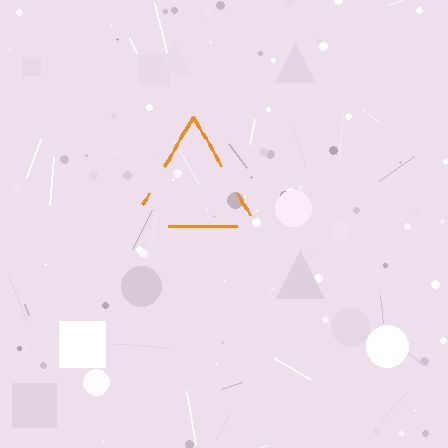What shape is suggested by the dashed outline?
The dashed outline suggests a triangle.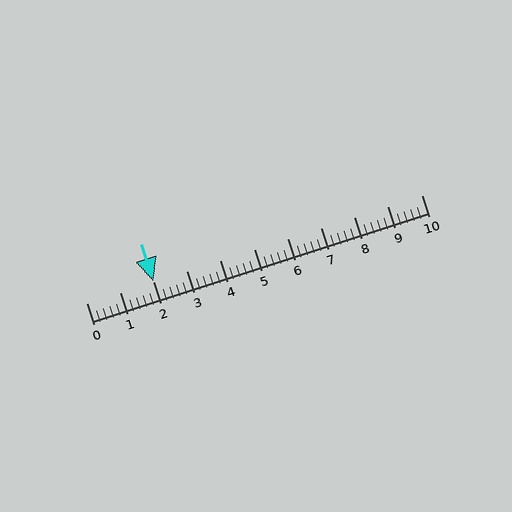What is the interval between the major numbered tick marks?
The major tick marks are spaced 1 units apart.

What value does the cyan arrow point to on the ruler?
The cyan arrow points to approximately 2.0.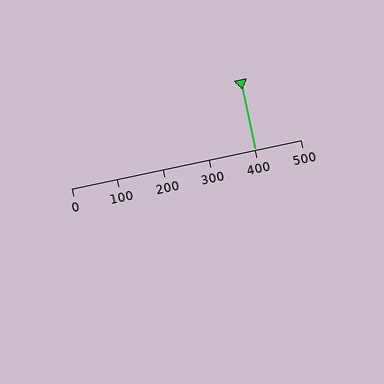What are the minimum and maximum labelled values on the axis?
The axis runs from 0 to 500.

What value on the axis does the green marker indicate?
The marker indicates approximately 400.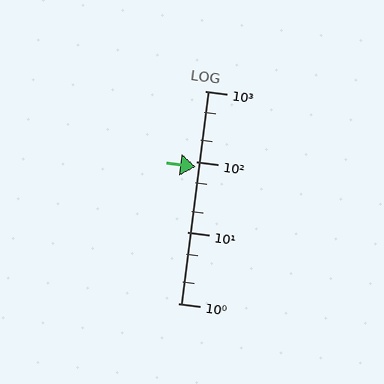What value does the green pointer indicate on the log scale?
The pointer indicates approximately 84.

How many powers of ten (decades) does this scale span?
The scale spans 3 decades, from 1 to 1000.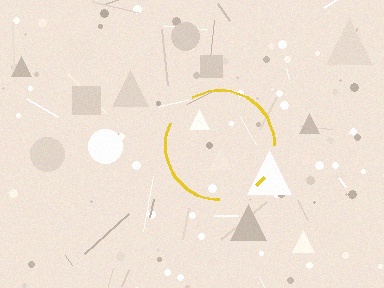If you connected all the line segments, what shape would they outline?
They would outline a circle.